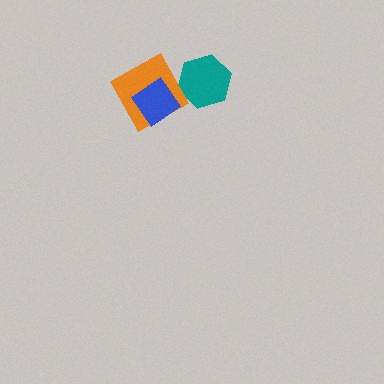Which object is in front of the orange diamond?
The blue diamond is in front of the orange diamond.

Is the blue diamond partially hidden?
No, no other shape covers it.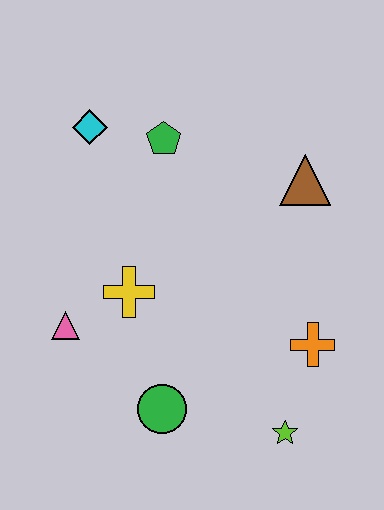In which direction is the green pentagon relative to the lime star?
The green pentagon is above the lime star.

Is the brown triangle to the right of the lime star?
Yes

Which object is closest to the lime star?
The orange cross is closest to the lime star.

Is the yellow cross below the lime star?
No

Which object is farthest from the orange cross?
The cyan diamond is farthest from the orange cross.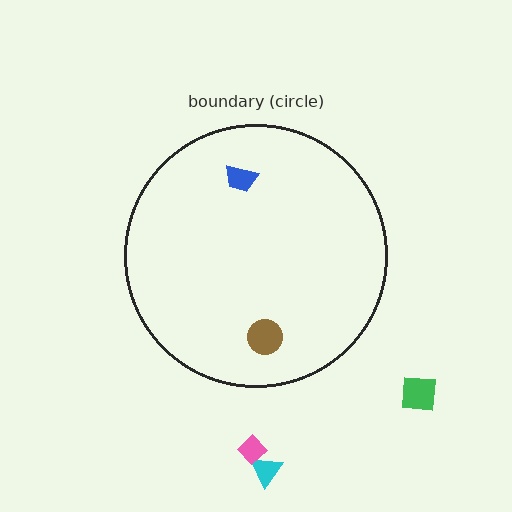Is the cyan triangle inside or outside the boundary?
Outside.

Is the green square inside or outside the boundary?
Outside.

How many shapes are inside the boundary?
2 inside, 3 outside.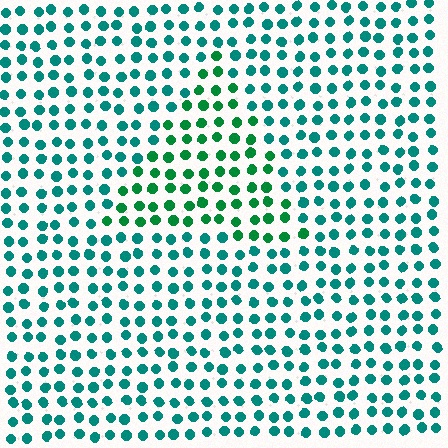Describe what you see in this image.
The image is filled with small teal elements in a uniform arrangement. A triangle-shaped region is visible where the elements are tinted to a slightly different hue, forming a subtle color boundary.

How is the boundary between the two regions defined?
The boundary is defined purely by a slight shift in hue (about 31 degrees). Spacing, size, and orientation are identical on both sides.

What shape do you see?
I see a triangle.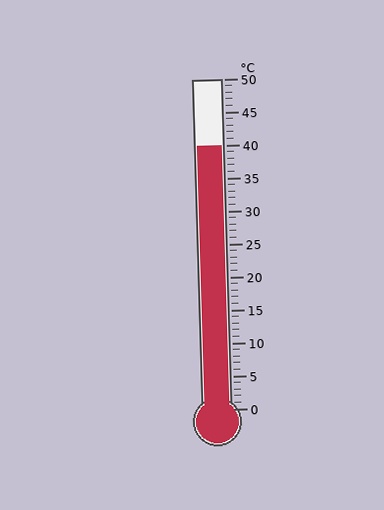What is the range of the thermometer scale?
The thermometer scale ranges from 0°C to 50°C.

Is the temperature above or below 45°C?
The temperature is below 45°C.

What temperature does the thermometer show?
The thermometer shows approximately 40°C.